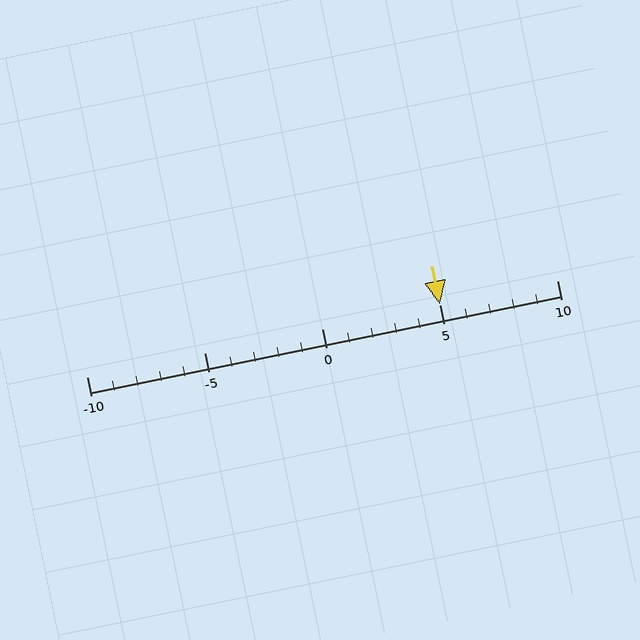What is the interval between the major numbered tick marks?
The major tick marks are spaced 5 units apart.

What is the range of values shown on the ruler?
The ruler shows values from -10 to 10.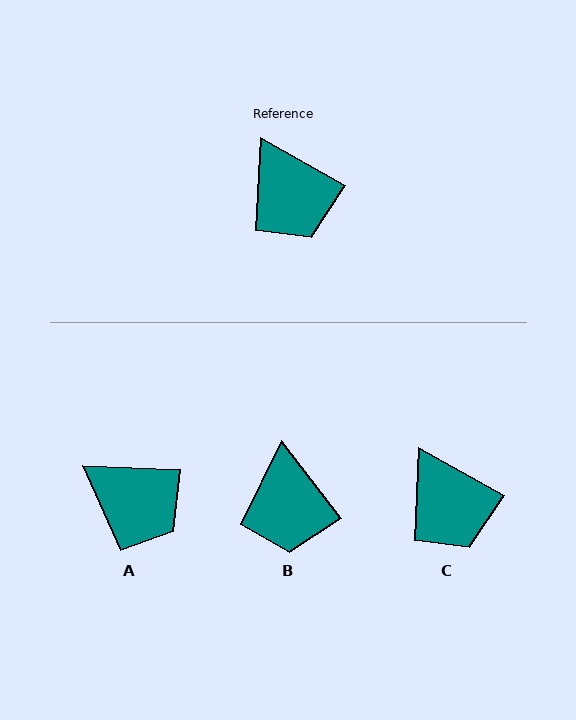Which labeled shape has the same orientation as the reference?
C.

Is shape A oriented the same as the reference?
No, it is off by about 27 degrees.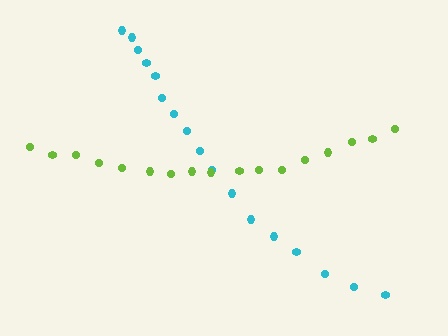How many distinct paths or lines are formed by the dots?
There are 2 distinct paths.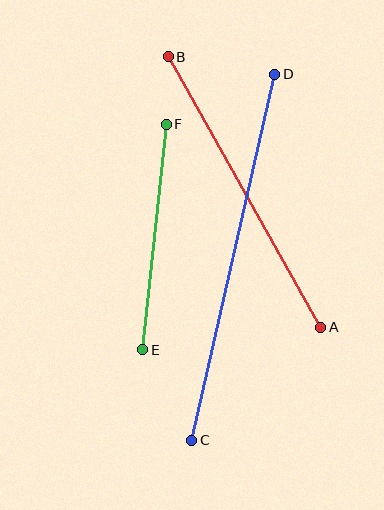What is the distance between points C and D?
The distance is approximately 375 pixels.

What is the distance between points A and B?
The distance is approximately 311 pixels.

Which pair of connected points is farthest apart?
Points C and D are farthest apart.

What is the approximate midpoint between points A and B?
The midpoint is at approximately (244, 192) pixels.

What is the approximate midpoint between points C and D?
The midpoint is at approximately (233, 257) pixels.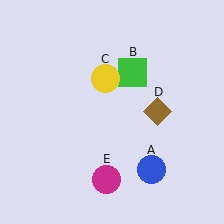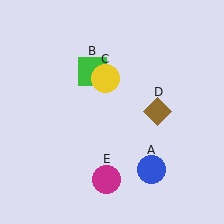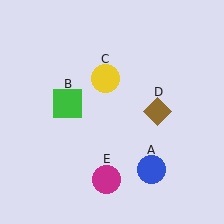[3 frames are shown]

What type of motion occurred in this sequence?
The green square (object B) rotated counterclockwise around the center of the scene.